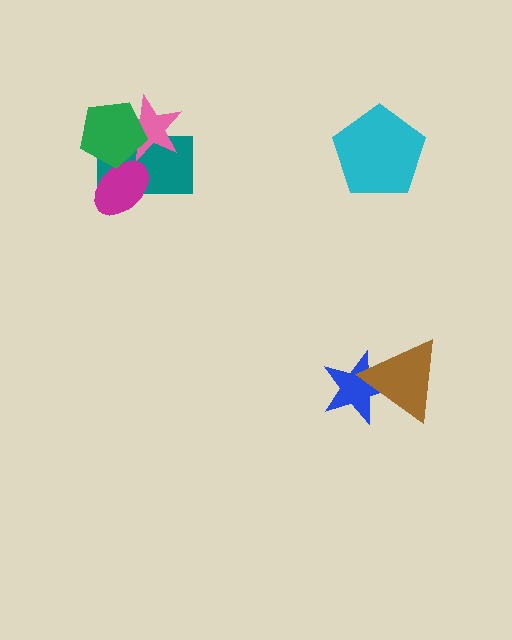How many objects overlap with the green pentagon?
3 objects overlap with the green pentagon.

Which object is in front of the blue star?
The brown triangle is in front of the blue star.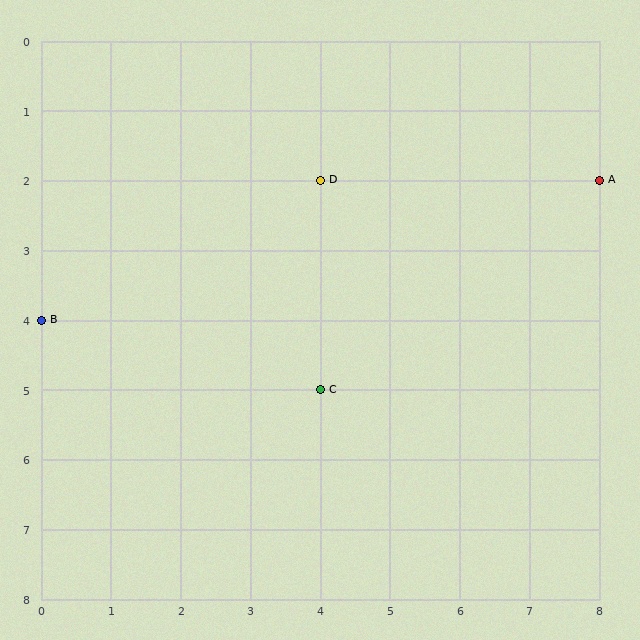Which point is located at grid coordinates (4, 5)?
Point C is at (4, 5).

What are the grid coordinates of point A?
Point A is at grid coordinates (8, 2).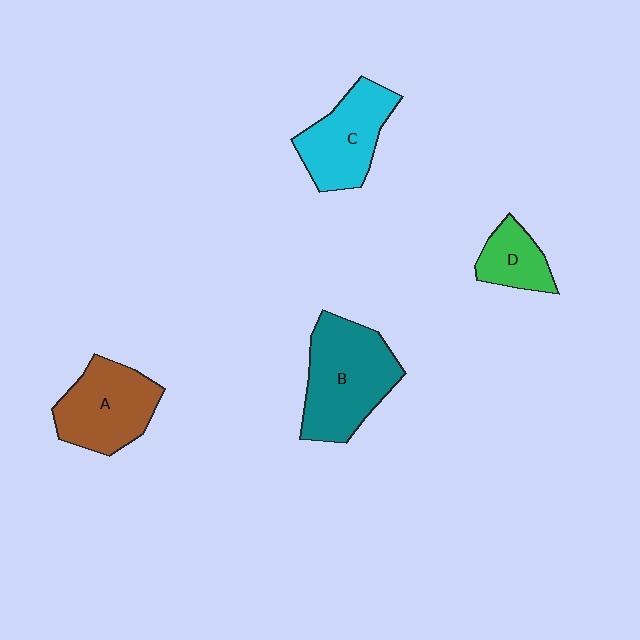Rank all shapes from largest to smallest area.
From largest to smallest: B (teal), A (brown), C (cyan), D (green).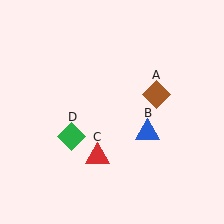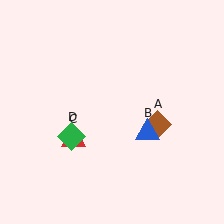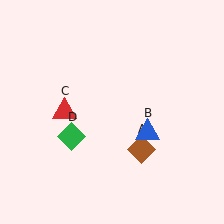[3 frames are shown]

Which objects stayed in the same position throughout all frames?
Blue triangle (object B) and green diamond (object D) remained stationary.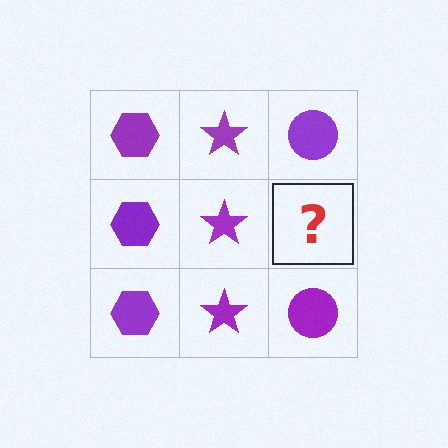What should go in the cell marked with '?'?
The missing cell should contain a purple circle.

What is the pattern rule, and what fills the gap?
The rule is that each column has a consistent shape. The gap should be filled with a purple circle.